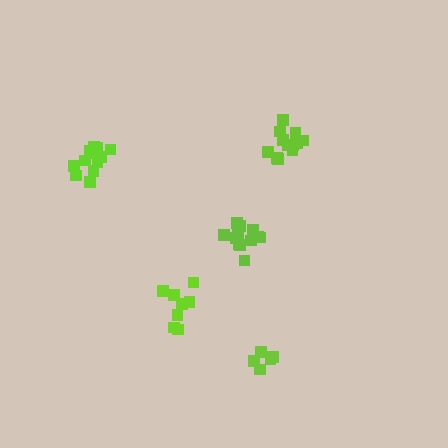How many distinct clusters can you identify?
There are 5 distinct clusters.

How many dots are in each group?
Group 1: 8 dots, Group 2: 12 dots, Group 3: 6 dots, Group 4: 12 dots, Group 5: 12 dots (50 total).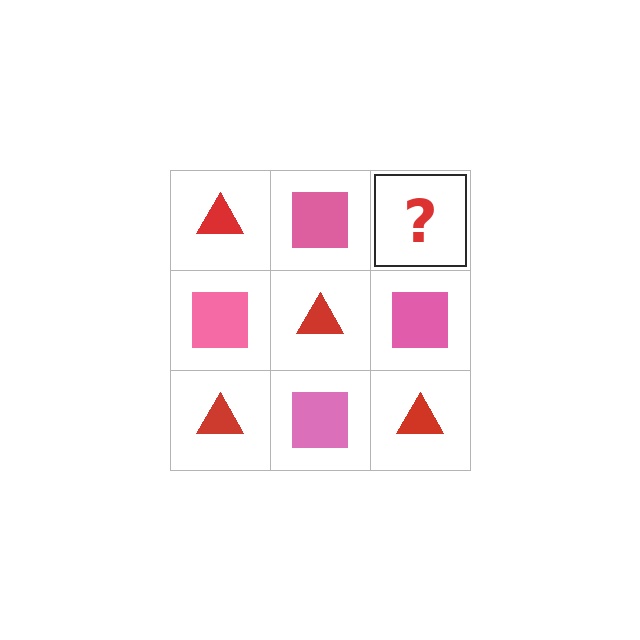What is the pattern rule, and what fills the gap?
The rule is that it alternates red triangle and pink square in a checkerboard pattern. The gap should be filled with a red triangle.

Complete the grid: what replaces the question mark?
The question mark should be replaced with a red triangle.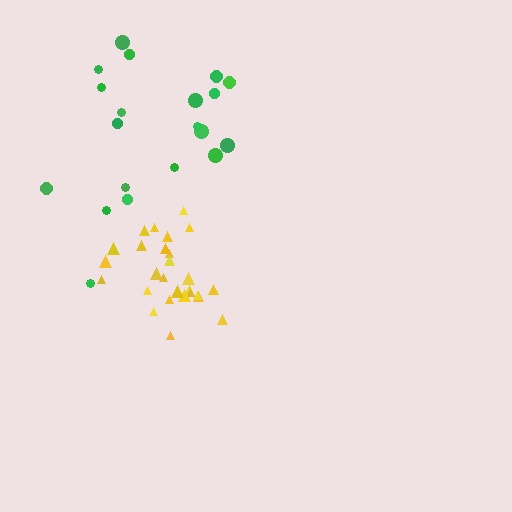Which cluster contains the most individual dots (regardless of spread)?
Yellow (27).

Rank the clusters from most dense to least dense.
yellow, green.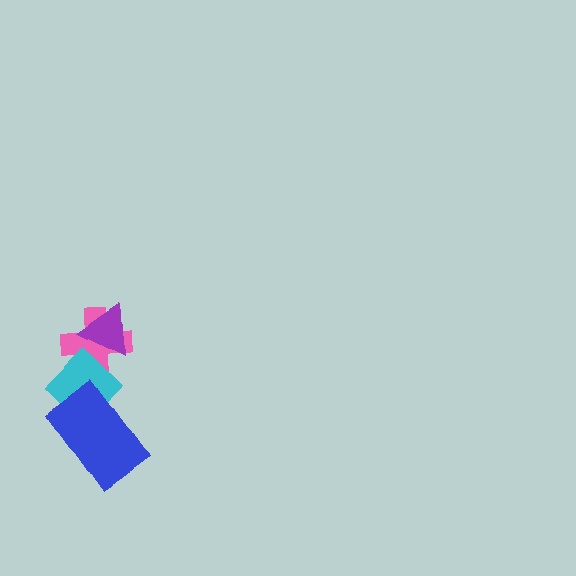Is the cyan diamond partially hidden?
Yes, it is partially covered by another shape.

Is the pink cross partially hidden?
Yes, it is partially covered by another shape.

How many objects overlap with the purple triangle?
2 objects overlap with the purple triangle.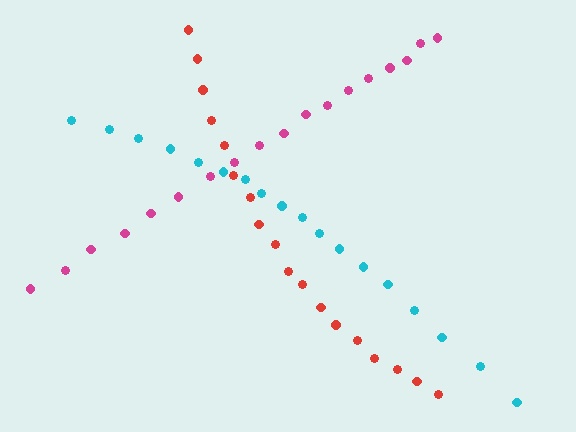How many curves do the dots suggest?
There are 3 distinct paths.